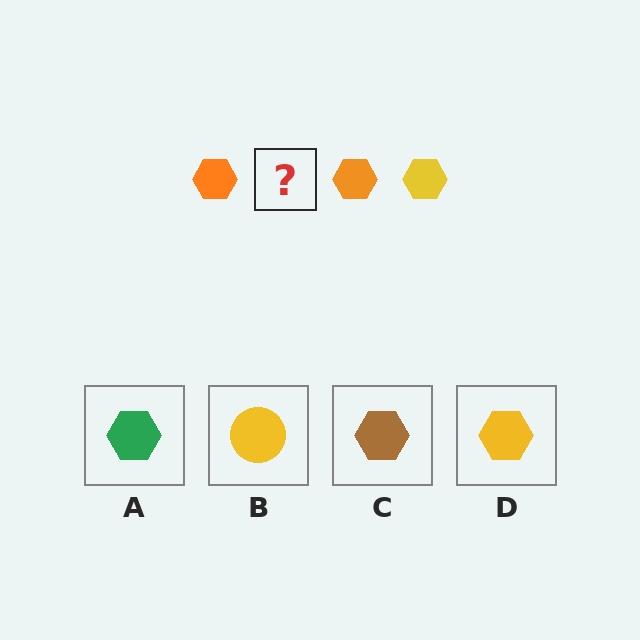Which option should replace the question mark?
Option D.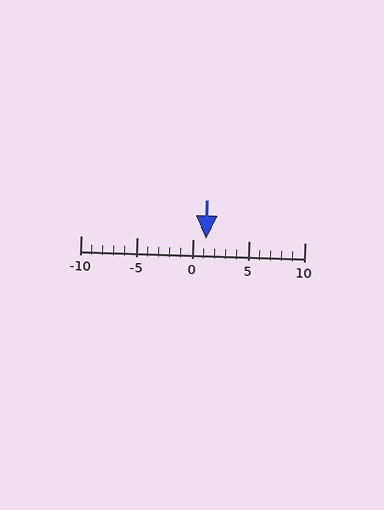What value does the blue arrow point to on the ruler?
The blue arrow points to approximately 1.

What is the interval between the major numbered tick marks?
The major tick marks are spaced 5 units apart.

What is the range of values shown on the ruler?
The ruler shows values from -10 to 10.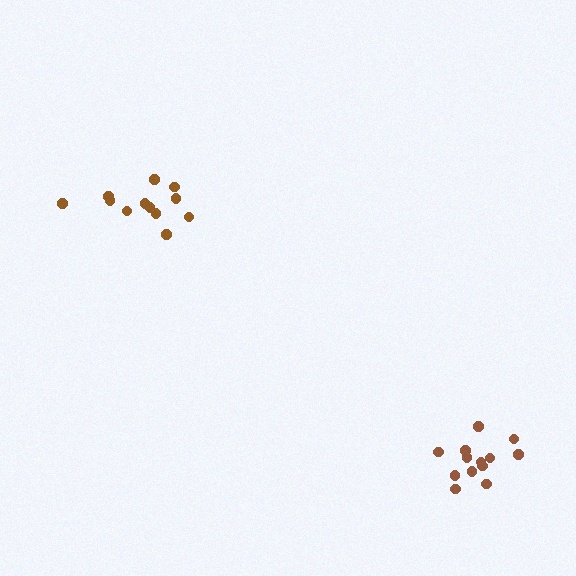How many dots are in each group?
Group 1: 13 dots, Group 2: 12 dots (25 total).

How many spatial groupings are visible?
There are 2 spatial groupings.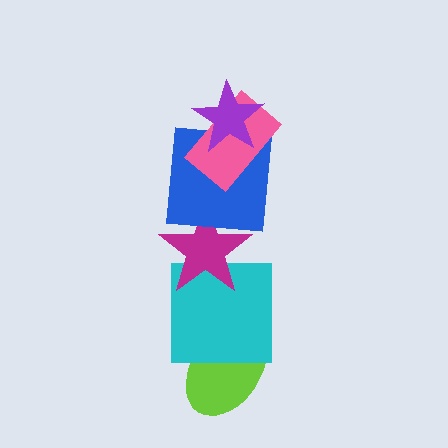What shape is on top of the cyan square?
The magenta star is on top of the cyan square.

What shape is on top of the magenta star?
The blue square is on top of the magenta star.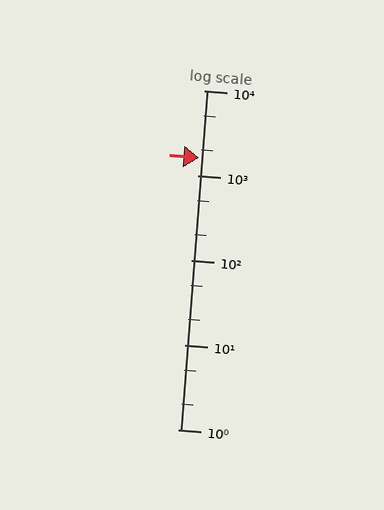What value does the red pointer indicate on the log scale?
The pointer indicates approximately 1600.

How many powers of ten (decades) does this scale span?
The scale spans 4 decades, from 1 to 10000.